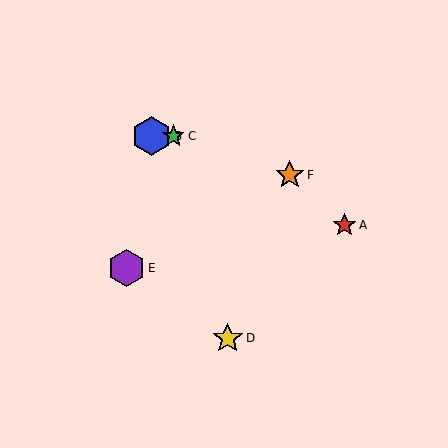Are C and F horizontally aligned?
No, C is at y≈136 and F is at y≈175.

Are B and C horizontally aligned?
Yes, both are at y≈136.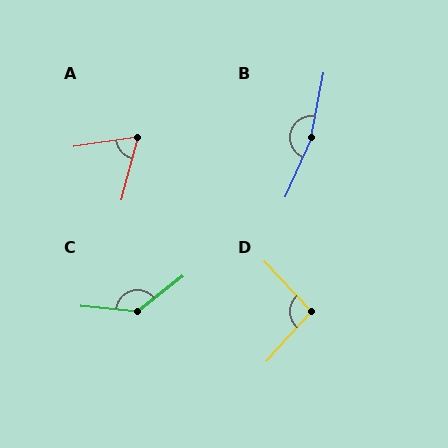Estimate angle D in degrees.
Approximately 95 degrees.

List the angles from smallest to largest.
A (67°), D (95°), C (136°), B (167°).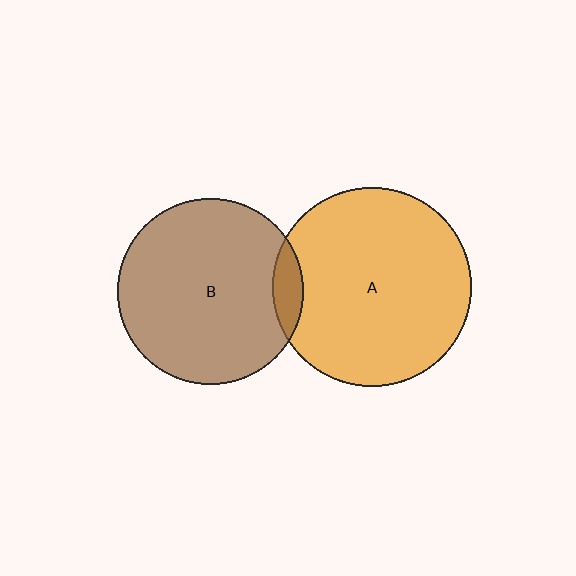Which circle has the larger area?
Circle A (orange).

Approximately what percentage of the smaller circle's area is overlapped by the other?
Approximately 10%.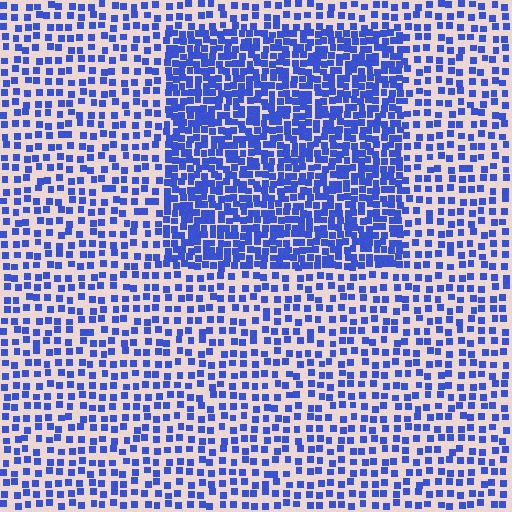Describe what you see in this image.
The image contains small blue elements arranged at two different densities. A rectangle-shaped region is visible where the elements are more densely packed than the surrounding area.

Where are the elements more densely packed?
The elements are more densely packed inside the rectangle boundary.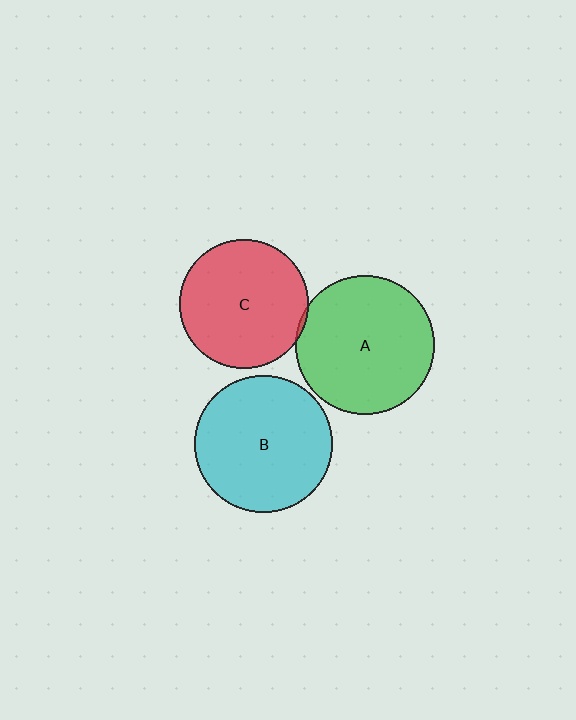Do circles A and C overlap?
Yes.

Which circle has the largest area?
Circle A (green).